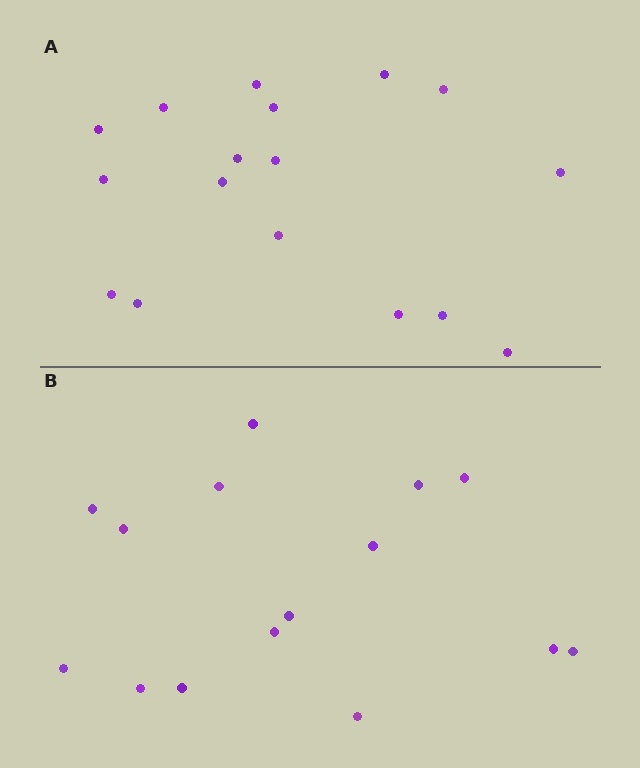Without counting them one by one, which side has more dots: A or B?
Region A (the top region) has more dots.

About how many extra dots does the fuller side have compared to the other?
Region A has just a few more — roughly 2 or 3 more dots than region B.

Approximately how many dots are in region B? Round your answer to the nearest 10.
About 20 dots. (The exact count is 15, which rounds to 20.)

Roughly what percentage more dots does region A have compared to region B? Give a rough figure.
About 15% more.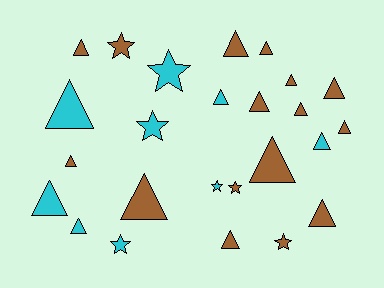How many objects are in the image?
There are 25 objects.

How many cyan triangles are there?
There are 5 cyan triangles.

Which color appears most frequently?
Brown, with 16 objects.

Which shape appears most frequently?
Triangle, with 18 objects.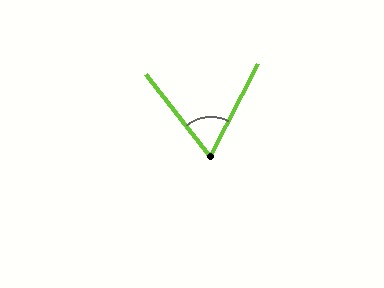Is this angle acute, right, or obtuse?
It is acute.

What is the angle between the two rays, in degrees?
Approximately 65 degrees.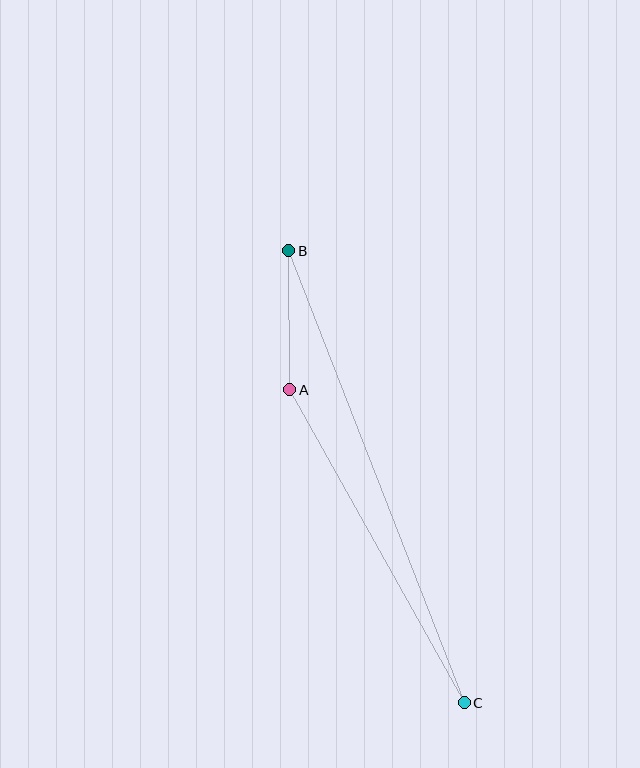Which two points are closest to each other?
Points A and B are closest to each other.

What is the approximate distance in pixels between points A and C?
The distance between A and C is approximately 358 pixels.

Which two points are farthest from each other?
Points B and C are farthest from each other.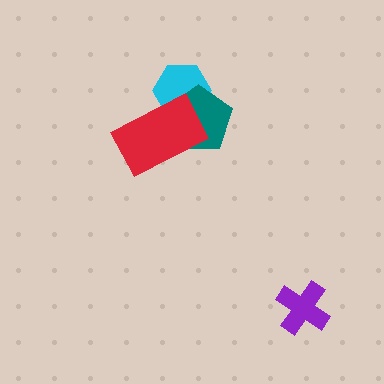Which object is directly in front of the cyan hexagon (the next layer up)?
The teal pentagon is directly in front of the cyan hexagon.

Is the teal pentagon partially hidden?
Yes, it is partially covered by another shape.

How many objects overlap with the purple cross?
0 objects overlap with the purple cross.